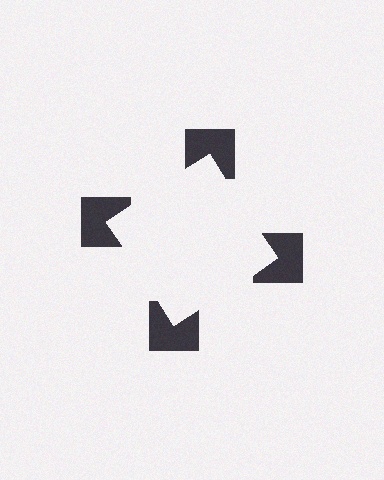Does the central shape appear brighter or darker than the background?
It typically appears slightly brighter than the background, even though no actual brightness change is drawn.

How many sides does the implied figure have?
4 sides.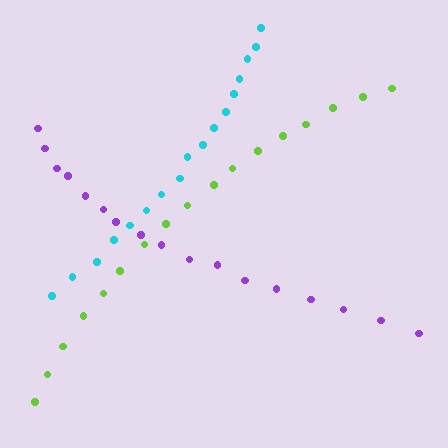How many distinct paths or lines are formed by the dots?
There are 3 distinct paths.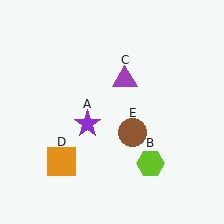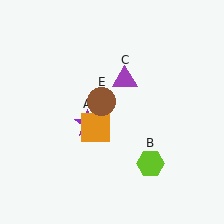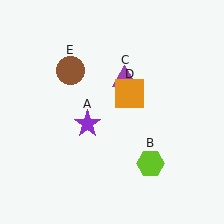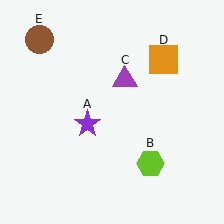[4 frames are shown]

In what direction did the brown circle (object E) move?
The brown circle (object E) moved up and to the left.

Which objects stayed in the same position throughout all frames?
Purple star (object A) and lime hexagon (object B) and purple triangle (object C) remained stationary.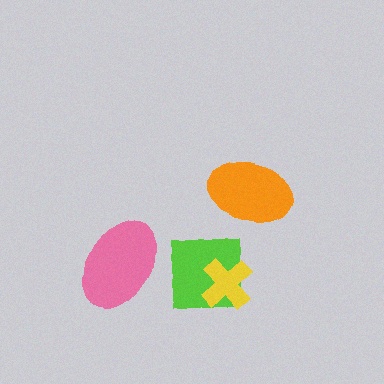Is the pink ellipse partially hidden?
No, no other shape covers it.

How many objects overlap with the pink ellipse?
0 objects overlap with the pink ellipse.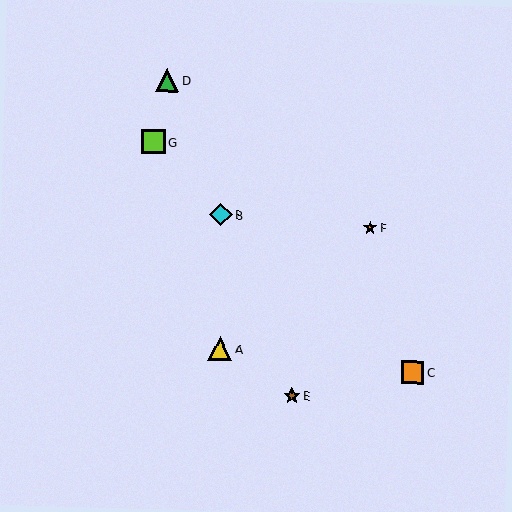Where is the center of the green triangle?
The center of the green triangle is at (167, 80).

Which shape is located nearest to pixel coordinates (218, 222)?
The cyan diamond (labeled B) at (221, 215) is nearest to that location.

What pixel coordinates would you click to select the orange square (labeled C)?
Click at (412, 372) to select the orange square C.